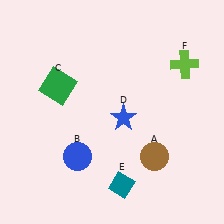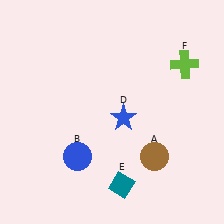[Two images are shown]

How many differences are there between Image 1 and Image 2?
There is 1 difference between the two images.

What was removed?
The green square (C) was removed in Image 2.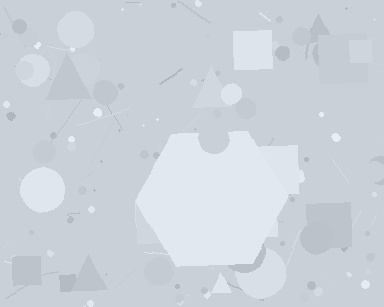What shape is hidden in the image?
A hexagon is hidden in the image.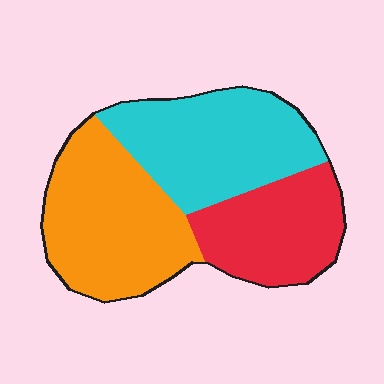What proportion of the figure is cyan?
Cyan takes up between a third and a half of the figure.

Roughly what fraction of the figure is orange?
Orange covers roughly 40% of the figure.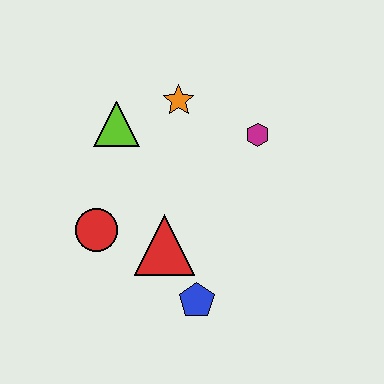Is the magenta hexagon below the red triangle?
No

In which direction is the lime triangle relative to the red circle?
The lime triangle is above the red circle.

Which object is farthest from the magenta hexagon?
The red circle is farthest from the magenta hexagon.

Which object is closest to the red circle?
The red triangle is closest to the red circle.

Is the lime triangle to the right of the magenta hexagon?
No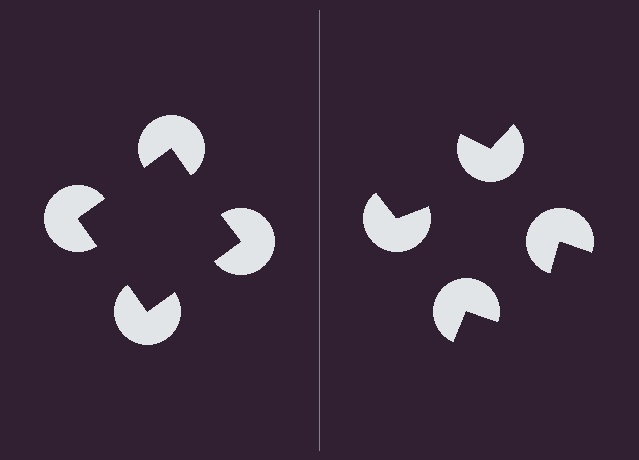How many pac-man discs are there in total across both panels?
8 — 4 on each side.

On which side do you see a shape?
An illusory square appears on the left side. On the right side the wedge cuts are rotated, so no coherent shape forms.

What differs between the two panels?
The pac-man discs are positioned identically on both sides; only the wedge orientations differ. On the left they align to a square; on the right they are misaligned.